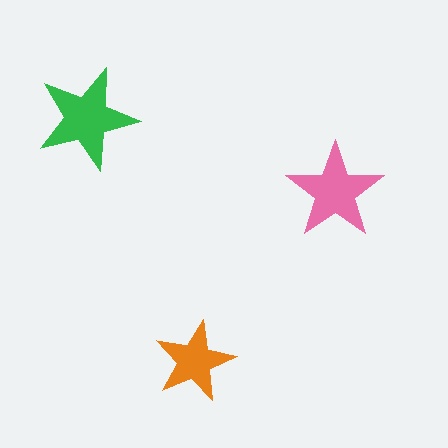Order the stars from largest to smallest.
the green one, the pink one, the orange one.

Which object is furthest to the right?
The pink star is rightmost.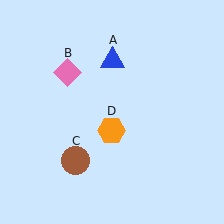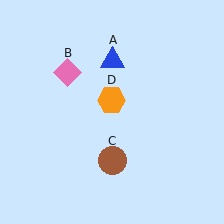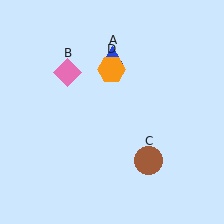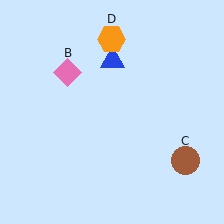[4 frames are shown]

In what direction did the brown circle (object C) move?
The brown circle (object C) moved right.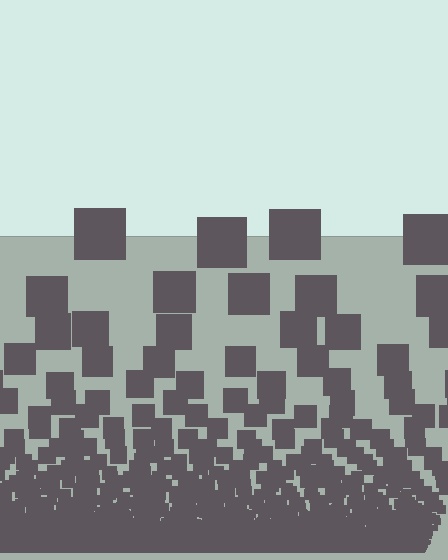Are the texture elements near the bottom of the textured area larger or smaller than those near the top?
Smaller. The gradient is inverted — elements near the bottom are smaller and denser.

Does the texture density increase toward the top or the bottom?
Density increases toward the bottom.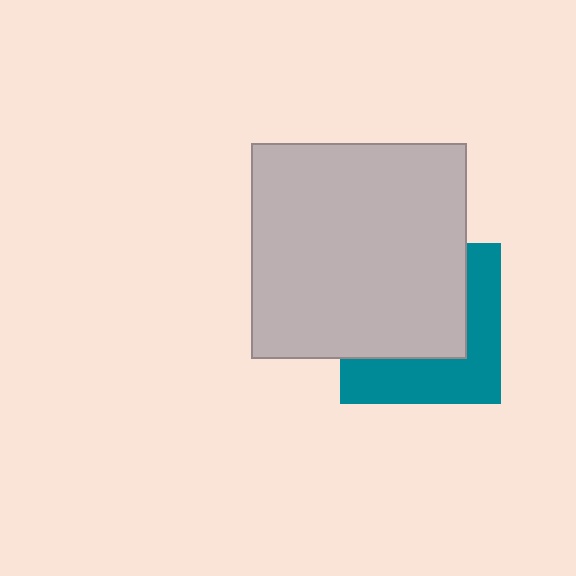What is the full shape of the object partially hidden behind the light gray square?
The partially hidden object is a teal square.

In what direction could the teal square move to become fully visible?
The teal square could move toward the lower-right. That would shift it out from behind the light gray square entirely.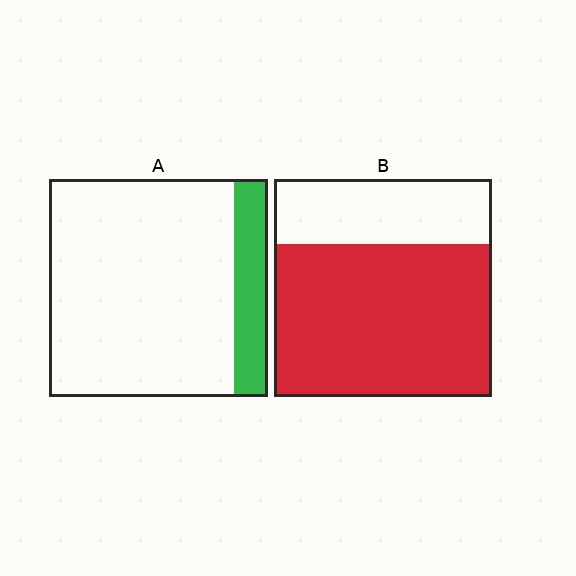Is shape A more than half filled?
No.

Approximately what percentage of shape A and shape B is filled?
A is approximately 15% and B is approximately 70%.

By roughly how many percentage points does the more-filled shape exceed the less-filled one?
By roughly 55 percentage points (B over A).